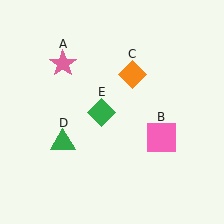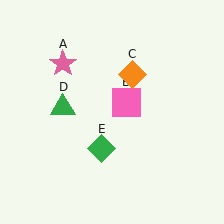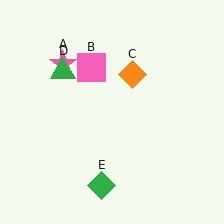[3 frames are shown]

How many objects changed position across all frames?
3 objects changed position: pink square (object B), green triangle (object D), green diamond (object E).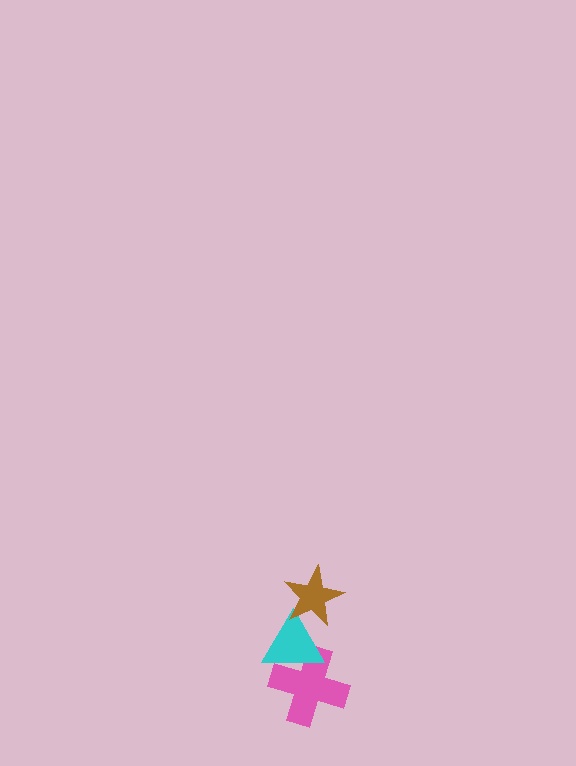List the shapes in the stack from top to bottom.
From top to bottom: the brown star, the cyan triangle, the pink cross.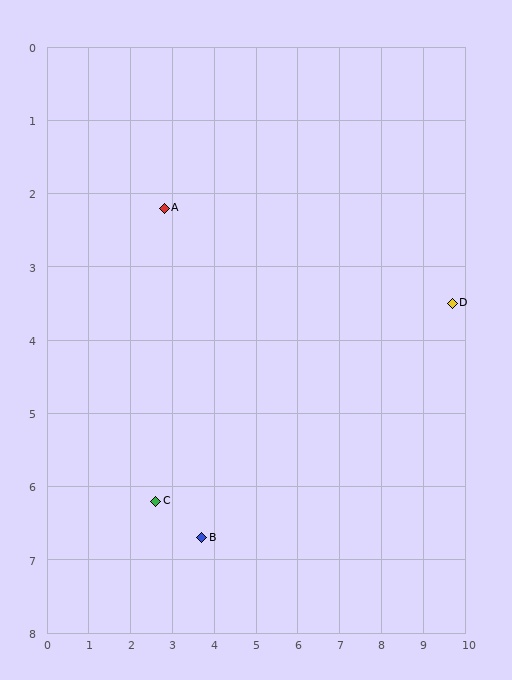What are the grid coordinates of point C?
Point C is at approximately (2.6, 6.2).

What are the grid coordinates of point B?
Point B is at approximately (3.7, 6.7).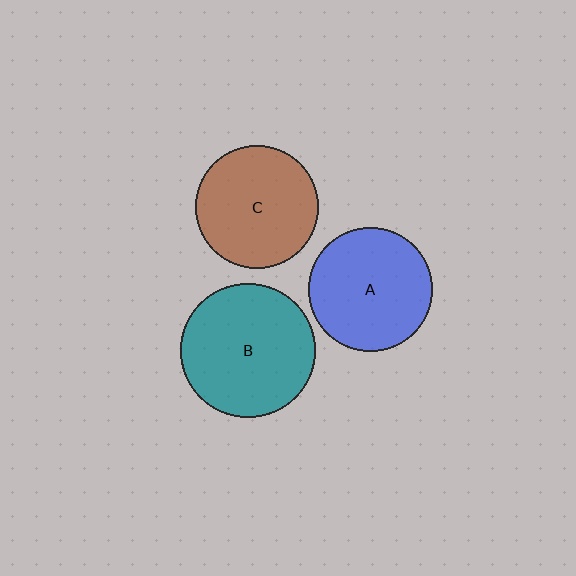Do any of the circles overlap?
No, none of the circles overlap.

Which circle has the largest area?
Circle B (teal).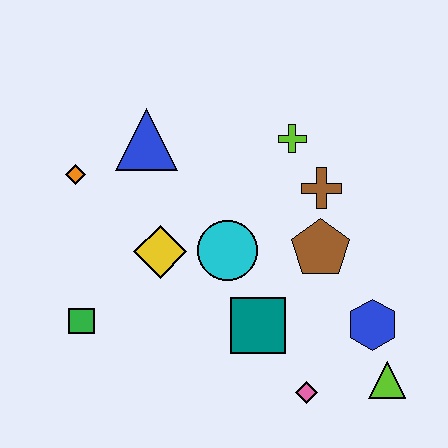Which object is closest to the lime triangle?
The blue hexagon is closest to the lime triangle.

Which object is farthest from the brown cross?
The green square is farthest from the brown cross.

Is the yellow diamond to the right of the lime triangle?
No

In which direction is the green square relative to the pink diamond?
The green square is to the left of the pink diamond.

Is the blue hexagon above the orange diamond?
No